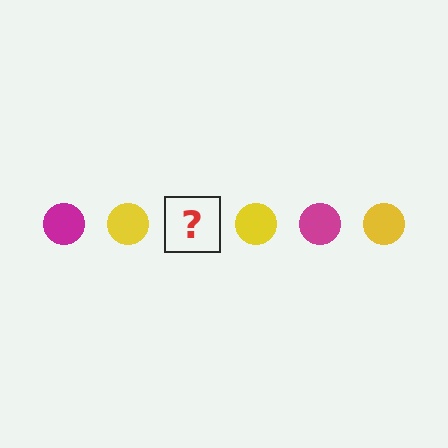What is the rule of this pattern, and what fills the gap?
The rule is that the pattern cycles through magenta, yellow circles. The gap should be filled with a magenta circle.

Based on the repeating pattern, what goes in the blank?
The blank should be a magenta circle.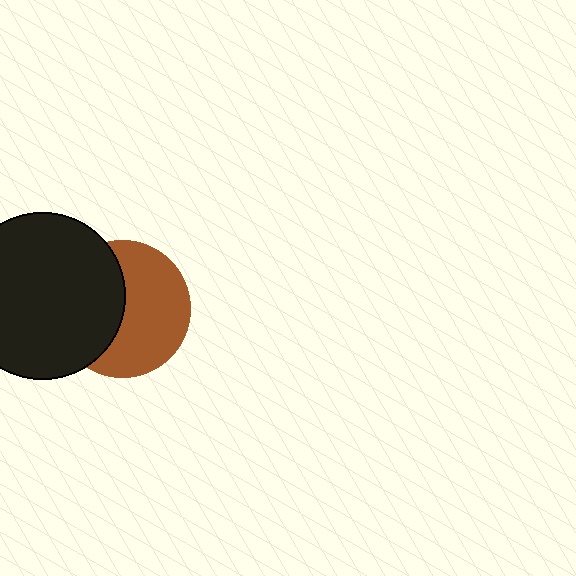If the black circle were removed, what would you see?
You would see the complete brown circle.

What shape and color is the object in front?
The object in front is a black circle.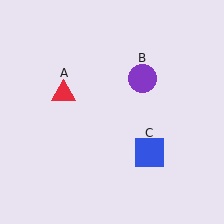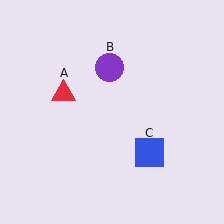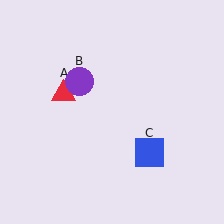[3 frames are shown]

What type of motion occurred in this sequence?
The purple circle (object B) rotated counterclockwise around the center of the scene.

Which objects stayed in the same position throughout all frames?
Red triangle (object A) and blue square (object C) remained stationary.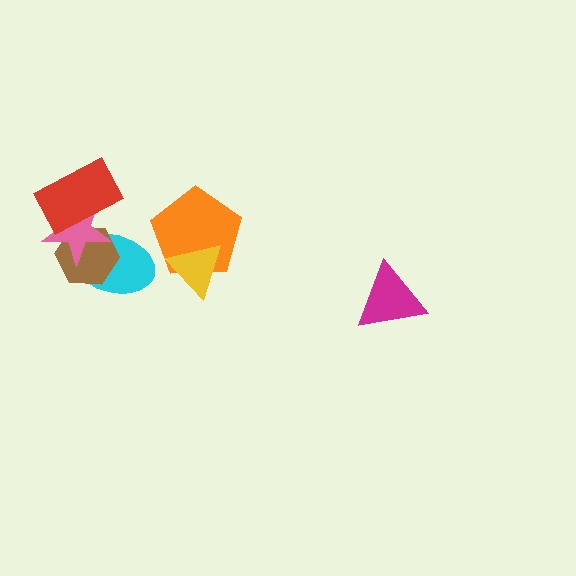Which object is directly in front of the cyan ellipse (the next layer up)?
The brown hexagon is directly in front of the cyan ellipse.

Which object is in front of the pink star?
The red rectangle is in front of the pink star.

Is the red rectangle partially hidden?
No, no other shape covers it.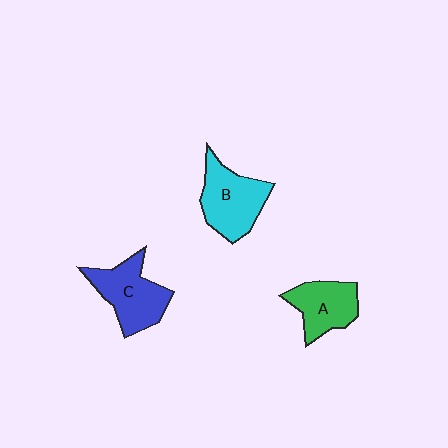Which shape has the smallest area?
Shape A (green).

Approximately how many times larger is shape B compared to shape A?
Approximately 1.3 times.